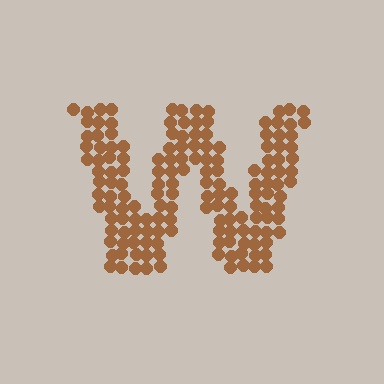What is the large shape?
The large shape is the letter W.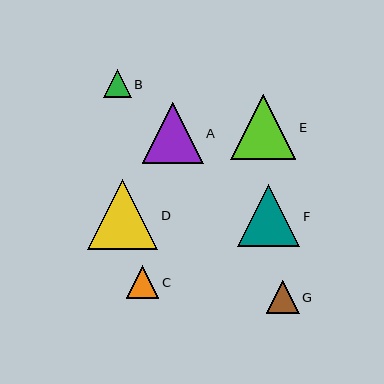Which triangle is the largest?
Triangle D is the largest with a size of approximately 70 pixels.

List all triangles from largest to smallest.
From largest to smallest: D, E, F, A, G, C, B.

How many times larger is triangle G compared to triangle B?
Triangle G is approximately 1.2 times the size of triangle B.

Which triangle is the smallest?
Triangle B is the smallest with a size of approximately 28 pixels.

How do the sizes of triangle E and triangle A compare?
Triangle E and triangle A are approximately the same size.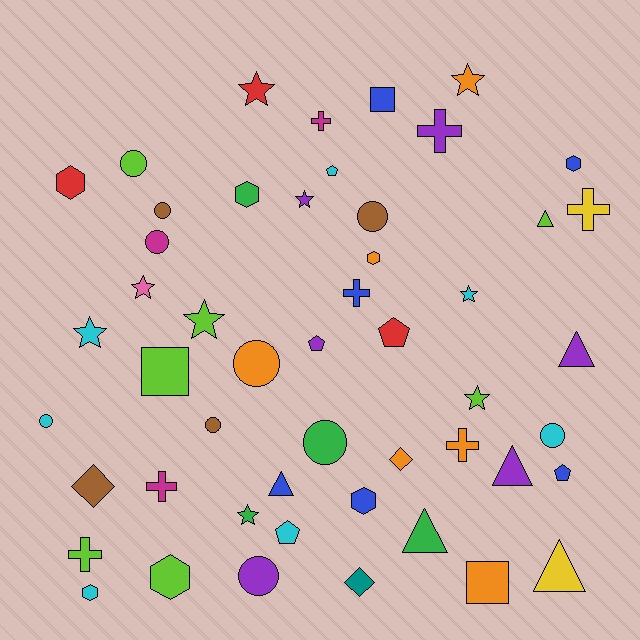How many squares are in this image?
There are 3 squares.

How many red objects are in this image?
There are 3 red objects.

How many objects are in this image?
There are 50 objects.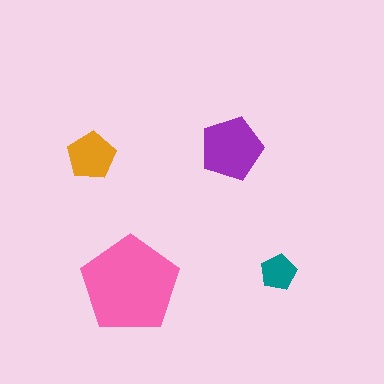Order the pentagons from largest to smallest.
the pink one, the purple one, the orange one, the teal one.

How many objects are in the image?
There are 4 objects in the image.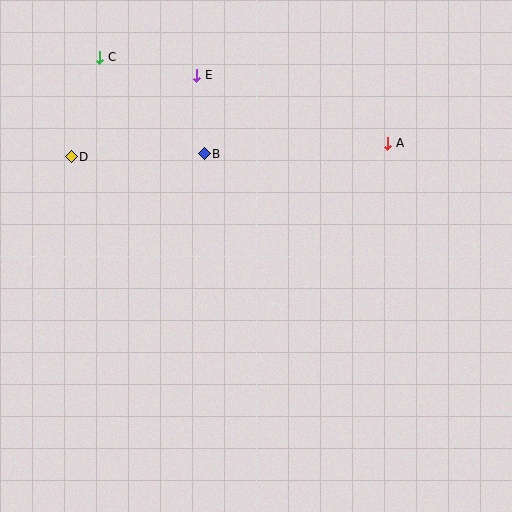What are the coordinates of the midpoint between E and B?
The midpoint between E and B is at (200, 114).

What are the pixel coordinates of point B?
Point B is at (204, 154).